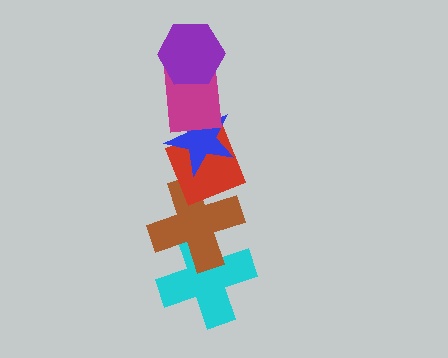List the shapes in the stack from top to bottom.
From top to bottom: the purple hexagon, the magenta rectangle, the blue star, the red diamond, the brown cross, the cyan cross.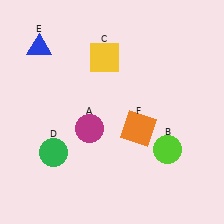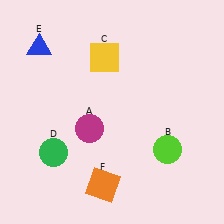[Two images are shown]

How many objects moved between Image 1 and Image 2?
1 object moved between the two images.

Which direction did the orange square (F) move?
The orange square (F) moved down.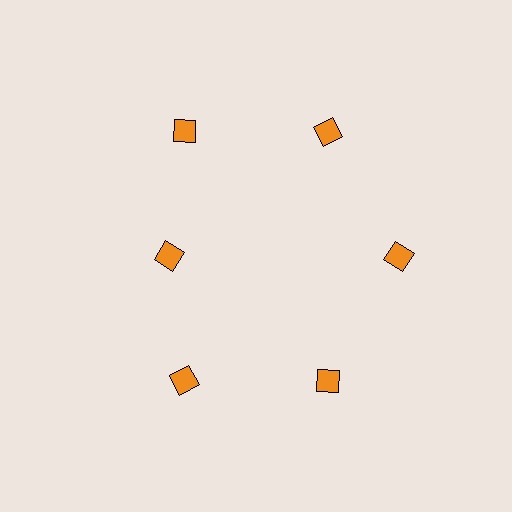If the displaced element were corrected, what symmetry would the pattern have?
It would have 6-fold rotational symmetry — the pattern would map onto itself every 60 degrees.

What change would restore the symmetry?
The symmetry would be restored by moving it outward, back onto the ring so that all 6 diamonds sit at equal angles and equal distance from the center.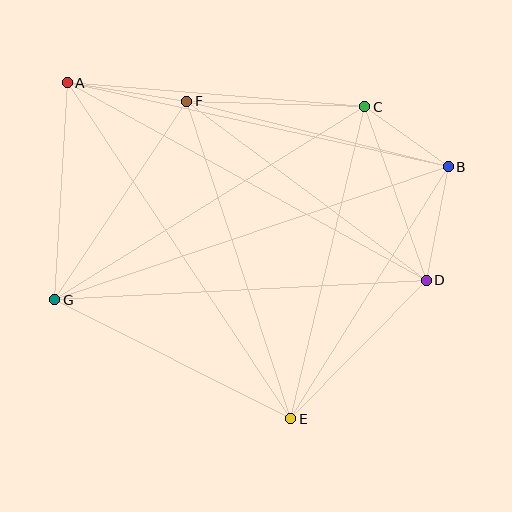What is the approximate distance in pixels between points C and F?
The distance between C and F is approximately 178 pixels.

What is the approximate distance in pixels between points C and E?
The distance between C and E is approximately 321 pixels.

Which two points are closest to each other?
Points B and C are closest to each other.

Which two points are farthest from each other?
Points B and G are farthest from each other.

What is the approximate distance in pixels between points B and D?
The distance between B and D is approximately 116 pixels.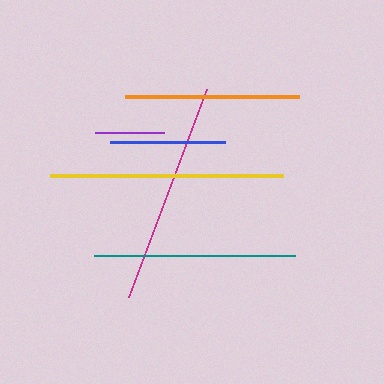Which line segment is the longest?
The yellow line is the longest at approximately 233 pixels.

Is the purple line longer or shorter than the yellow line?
The yellow line is longer than the purple line.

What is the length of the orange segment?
The orange segment is approximately 175 pixels long.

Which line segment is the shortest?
The purple line is the shortest at approximately 68 pixels.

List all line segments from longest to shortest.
From longest to shortest: yellow, magenta, teal, orange, blue, purple.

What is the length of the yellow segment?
The yellow segment is approximately 233 pixels long.